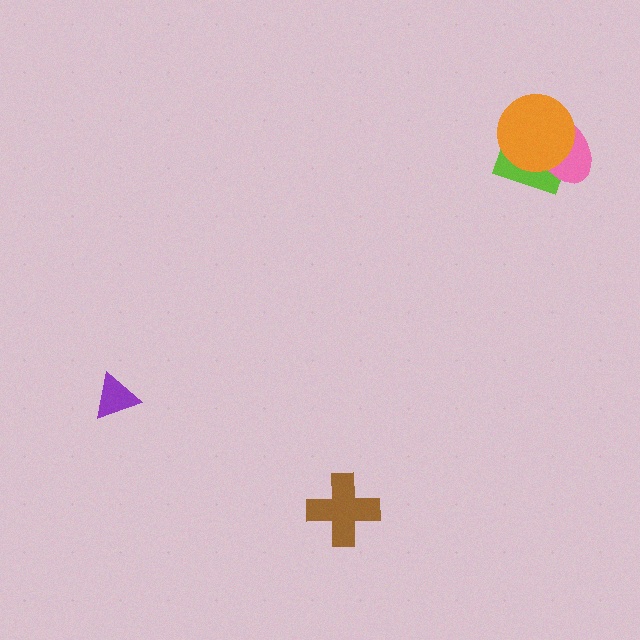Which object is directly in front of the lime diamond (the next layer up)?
The pink ellipse is directly in front of the lime diamond.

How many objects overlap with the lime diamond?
2 objects overlap with the lime diamond.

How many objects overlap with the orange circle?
2 objects overlap with the orange circle.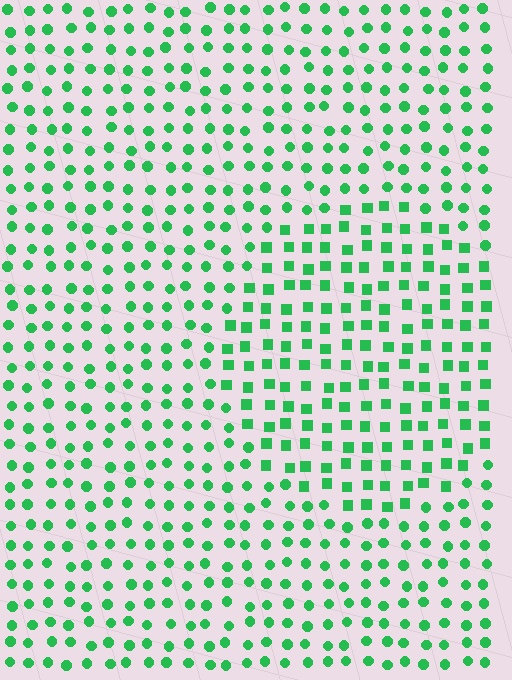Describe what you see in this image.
The image is filled with small green elements arranged in a uniform grid. A circle-shaped region contains squares, while the surrounding area contains circles. The boundary is defined purely by the change in element shape.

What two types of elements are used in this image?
The image uses squares inside the circle region and circles outside it.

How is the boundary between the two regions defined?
The boundary is defined by a change in element shape: squares inside vs. circles outside. All elements share the same color and spacing.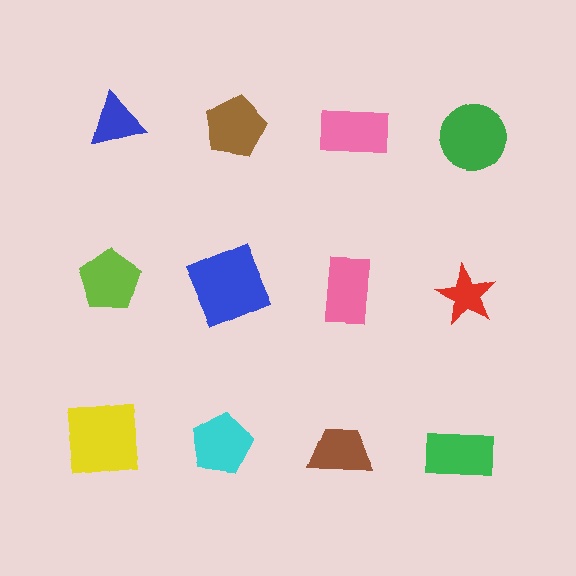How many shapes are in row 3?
4 shapes.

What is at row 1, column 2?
A brown pentagon.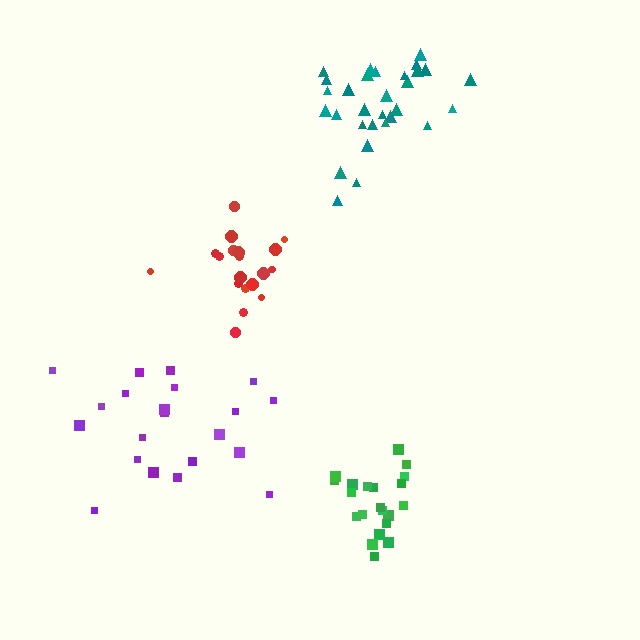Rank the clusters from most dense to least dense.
green, red, teal, purple.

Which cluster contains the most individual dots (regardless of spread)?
Teal (30).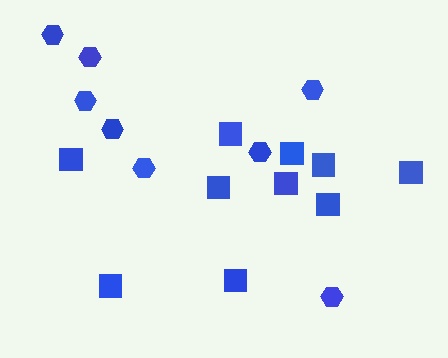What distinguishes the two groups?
There are 2 groups: one group of hexagons (8) and one group of squares (10).